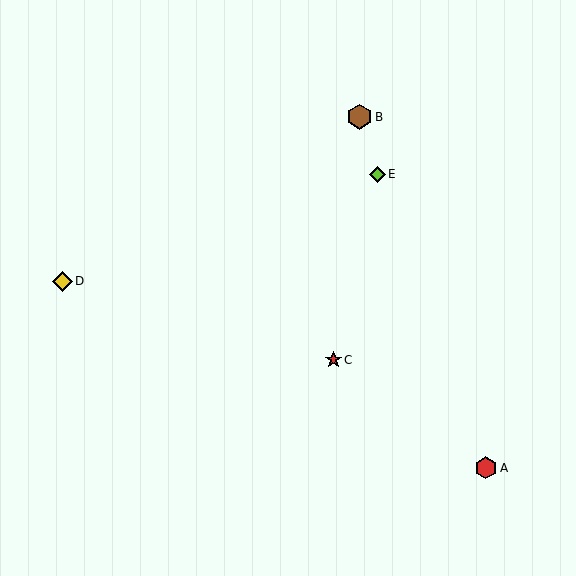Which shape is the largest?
The brown hexagon (labeled B) is the largest.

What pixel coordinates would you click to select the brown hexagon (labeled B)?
Click at (360, 117) to select the brown hexagon B.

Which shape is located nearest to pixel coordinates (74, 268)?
The yellow diamond (labeled D) at (62, 281) is nearest to that location.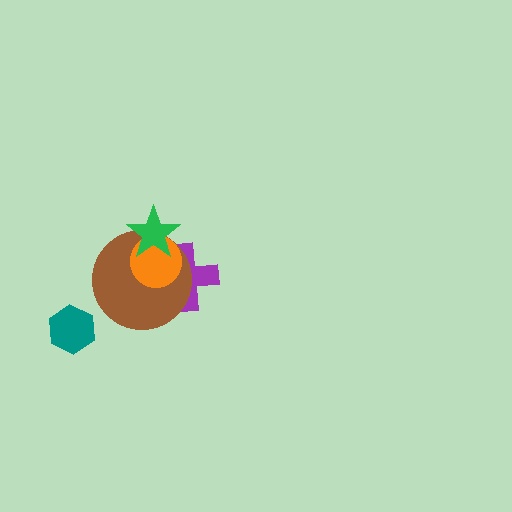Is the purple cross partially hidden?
Yes, it is partially covered by another shape.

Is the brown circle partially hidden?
Yes, it is partially covered by another shape.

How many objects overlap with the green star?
3 objects overlap with the green star.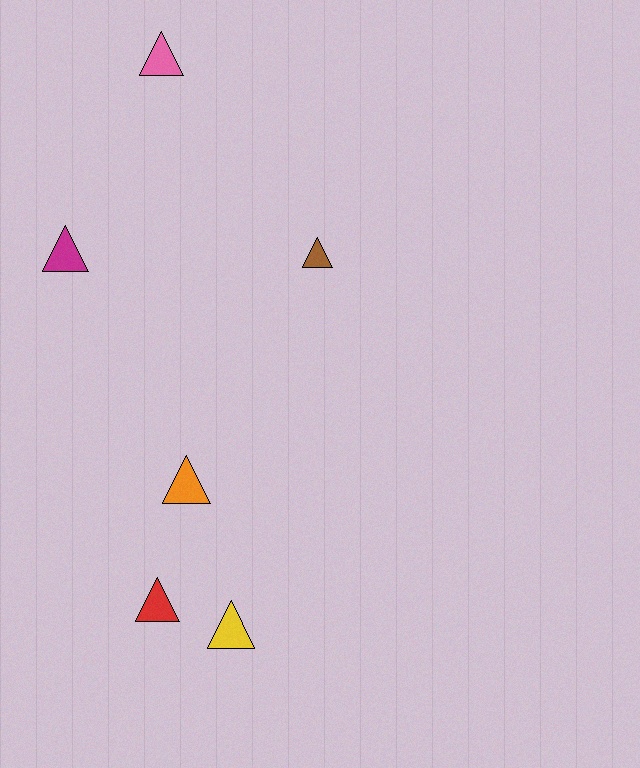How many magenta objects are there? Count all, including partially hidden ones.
There is 1 magenta object.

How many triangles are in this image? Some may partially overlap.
There are 6 triangles.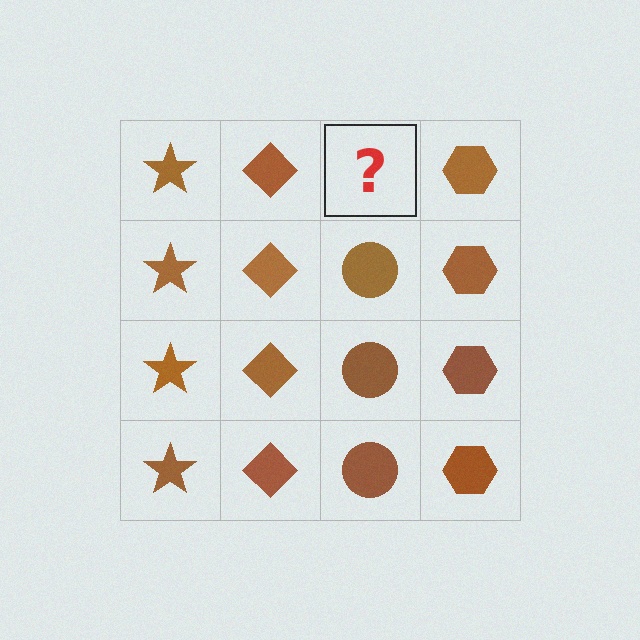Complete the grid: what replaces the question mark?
The question mark should be replaced with a brown circle.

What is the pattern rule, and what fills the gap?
The rule is that each column has a consistent shape. The gap should be filled with a brown circle.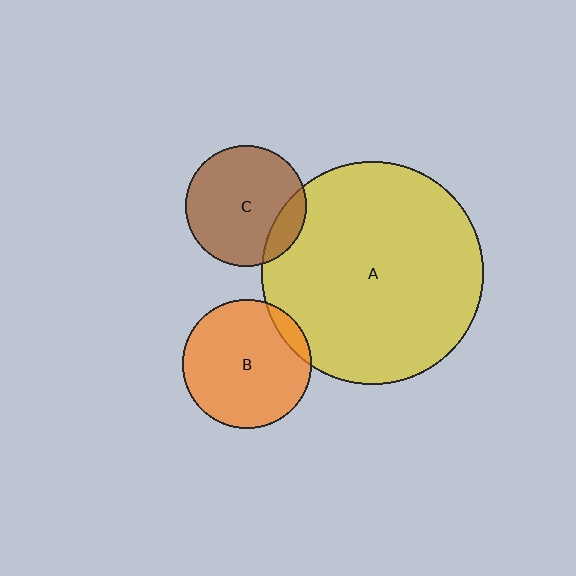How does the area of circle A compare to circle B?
Approximately 3.0 times.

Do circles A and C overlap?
Yes.